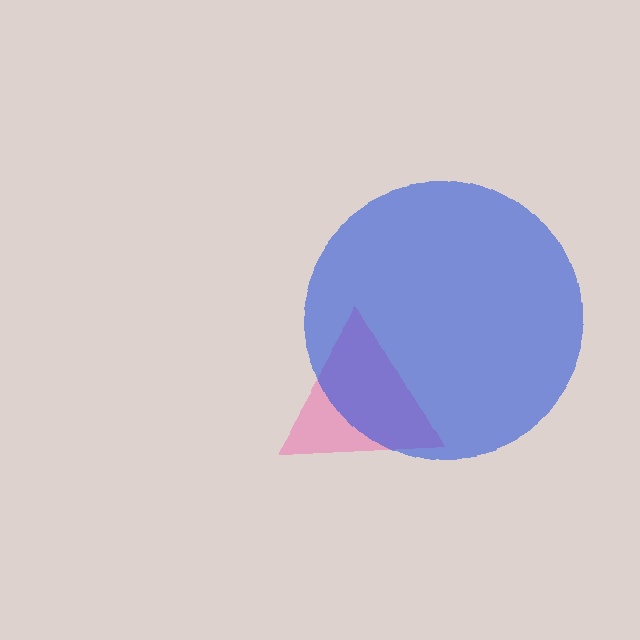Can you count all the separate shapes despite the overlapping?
Yes, there are 2 separate shapes.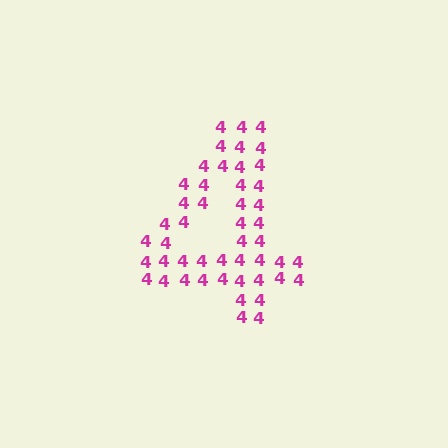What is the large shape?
The large shape is the digit 4.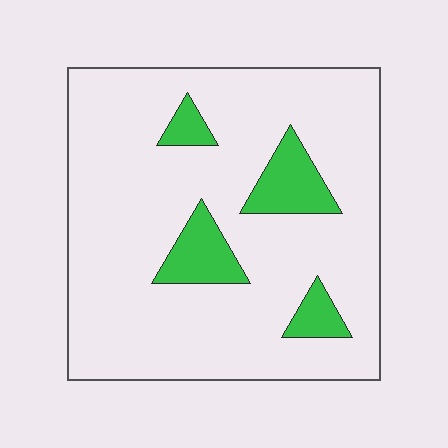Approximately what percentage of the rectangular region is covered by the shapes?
Approximately 15%.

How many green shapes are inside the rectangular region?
4.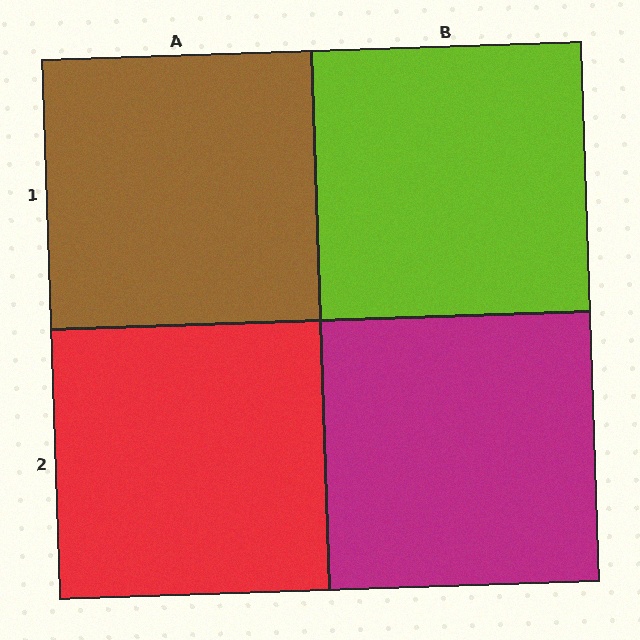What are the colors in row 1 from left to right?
Brown, lime.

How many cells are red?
1 cell is red.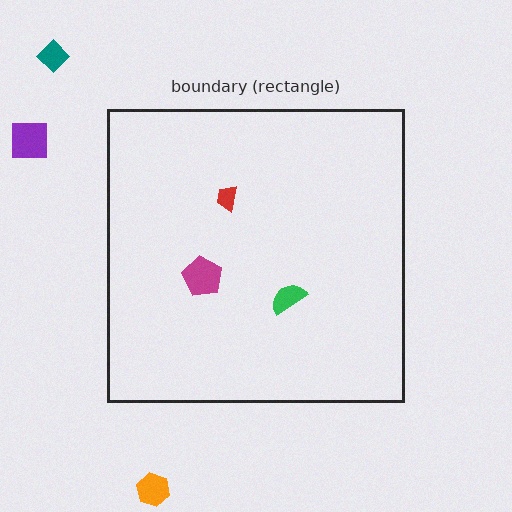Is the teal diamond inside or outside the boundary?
Outside.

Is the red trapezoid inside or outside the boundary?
Inside.